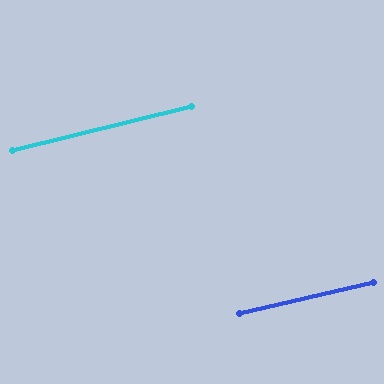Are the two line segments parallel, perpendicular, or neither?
Parallel — their directions differ by only 1.0°.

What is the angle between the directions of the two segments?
Approximately 1 degree.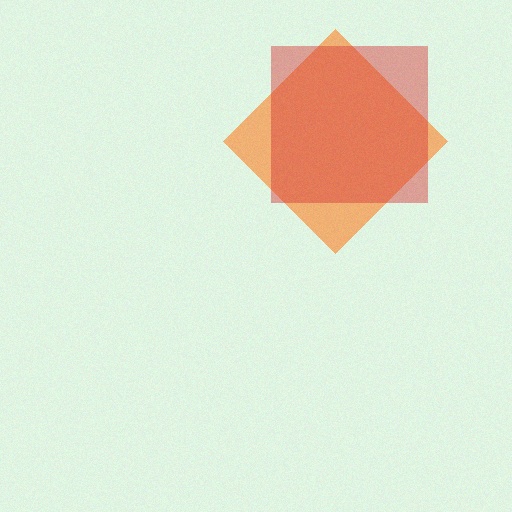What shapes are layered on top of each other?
The layered shapes are: an orange diamond, a red square.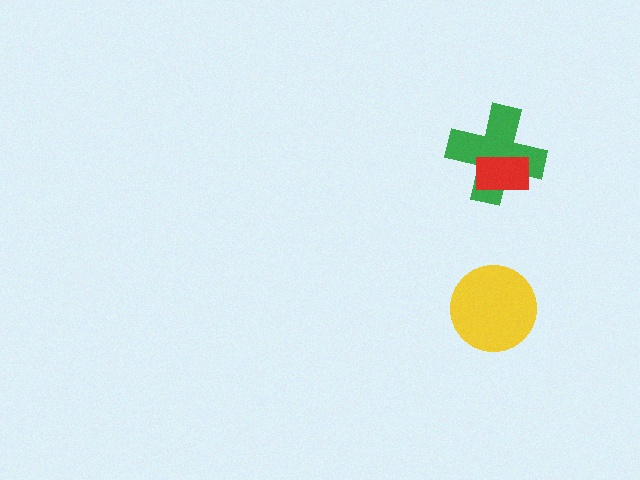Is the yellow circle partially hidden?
No, no other shape covers it.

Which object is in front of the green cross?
The red rectangle is in front of the green cross.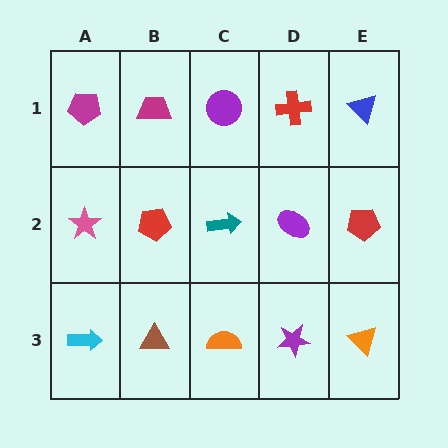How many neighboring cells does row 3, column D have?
3.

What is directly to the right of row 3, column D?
An orange triangle.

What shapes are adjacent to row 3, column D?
A purple ellipse (row 2, column D), an orange semicircle (row 3, column C), an orange triangle (row 3, column E).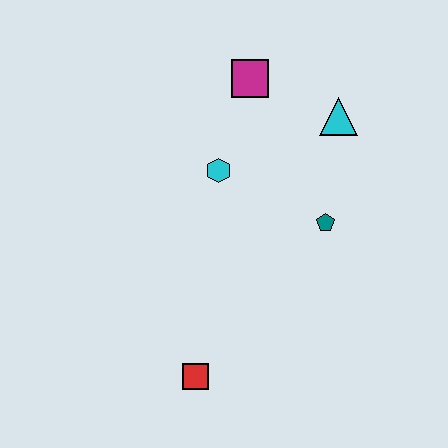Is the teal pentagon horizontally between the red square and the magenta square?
No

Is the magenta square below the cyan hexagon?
No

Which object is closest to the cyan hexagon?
The magenta square is closest to the cyan hexagon.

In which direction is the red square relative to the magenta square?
The red square is below the magenta square.